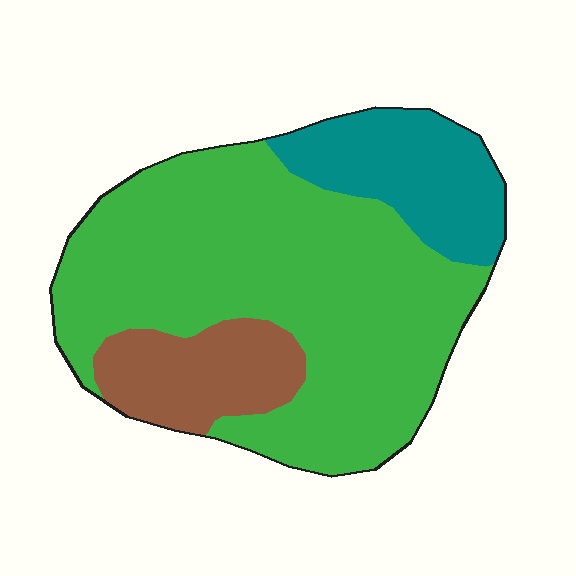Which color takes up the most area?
Green, at roughly 65%.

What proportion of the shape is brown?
Brown covers roughly 15% of the shape.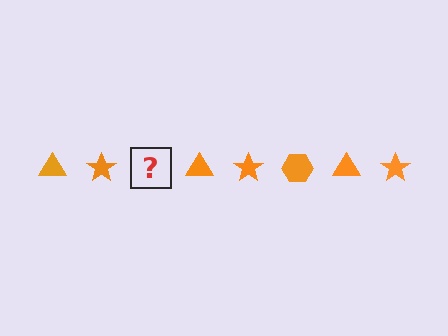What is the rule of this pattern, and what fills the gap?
The rule is that the pattern cycles through triangle, star, hexagon shapes in orange. The gap should be filled with an orange hexagon.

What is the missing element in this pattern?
The missing element is an orange hexagon.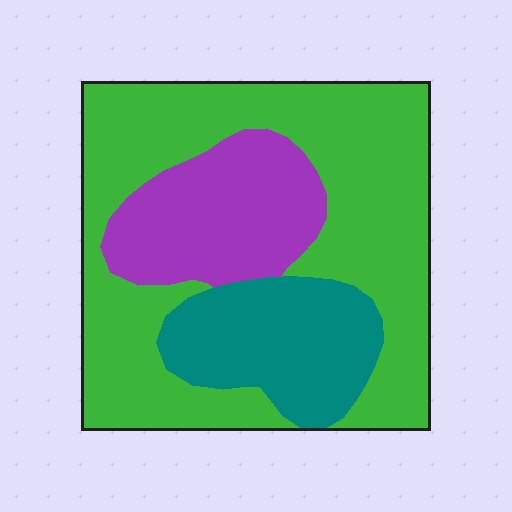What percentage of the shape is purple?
Purple covers about 20% of the shape.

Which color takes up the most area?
Green, at roughly 60%.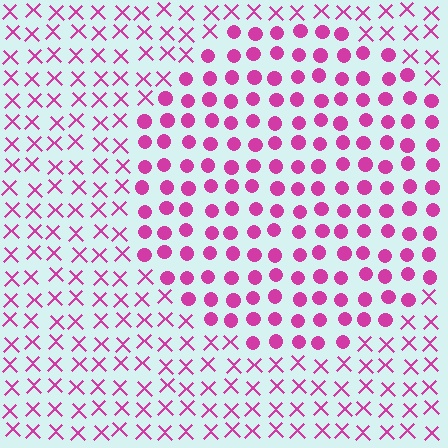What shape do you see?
I see a circle.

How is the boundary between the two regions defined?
The boundary is defined by a change in element shape: circles inside vs. X marks outside. All elements share the same color and spacing.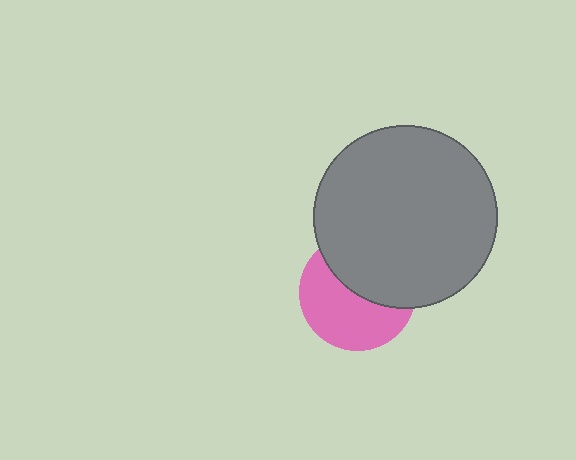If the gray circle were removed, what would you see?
You would see the complete pink circle.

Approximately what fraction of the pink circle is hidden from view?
Roughly 46% of the pink circle is hidden behind the gray circle.